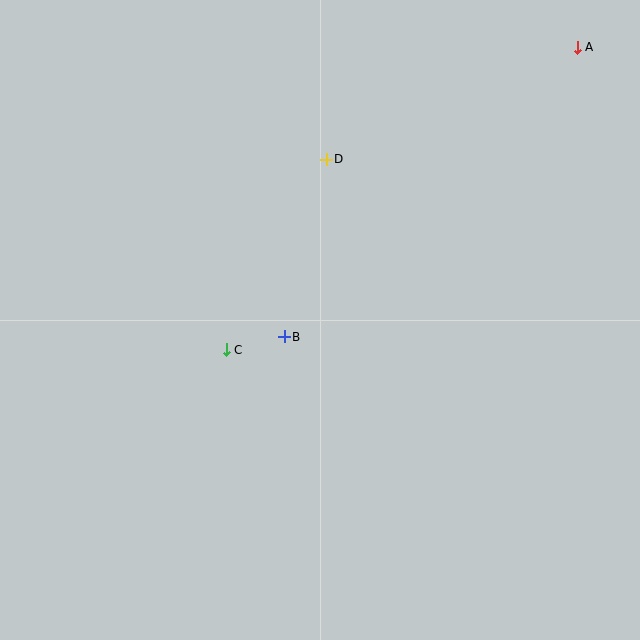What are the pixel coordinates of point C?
Point C is at (226, 350).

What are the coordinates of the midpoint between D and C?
The midpoint between D and C is at (276, 254).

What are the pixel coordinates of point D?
Point D is at (326, 159).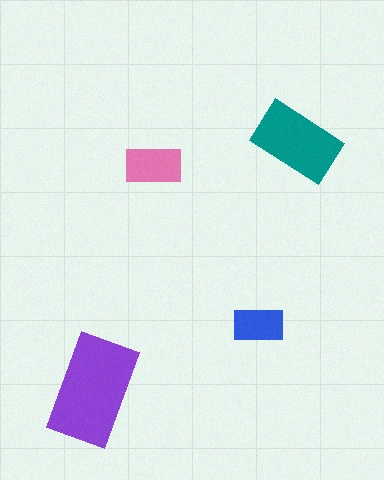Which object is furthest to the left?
The purple rectangle is leftmost.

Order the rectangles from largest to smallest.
the purple one, the teal one, the pink one, the blue one.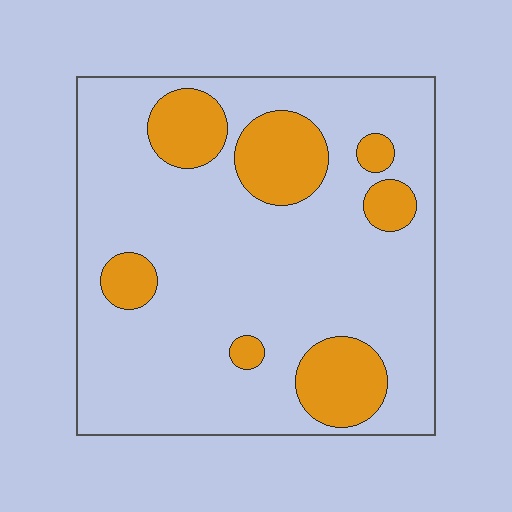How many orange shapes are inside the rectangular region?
7.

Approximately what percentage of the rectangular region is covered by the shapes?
Approximately 20%.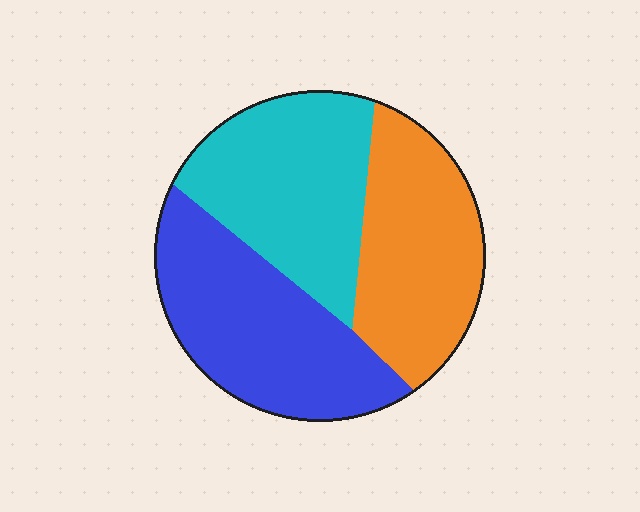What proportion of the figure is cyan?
Cyan takes up about one third (1/3) of the figure.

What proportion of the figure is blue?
Blue covers roughly 35% of the figure.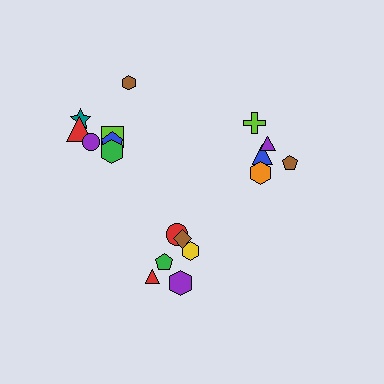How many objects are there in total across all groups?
There are 18 objects.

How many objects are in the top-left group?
There are 7 objects.